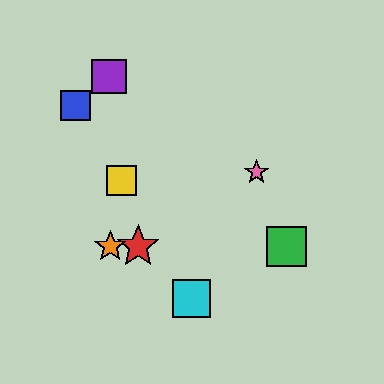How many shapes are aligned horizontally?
3 shapes (the red star, the green square, the orange star) are aligned horizontally.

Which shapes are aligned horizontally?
The red star, the green square, the orange star are aligned horizontally.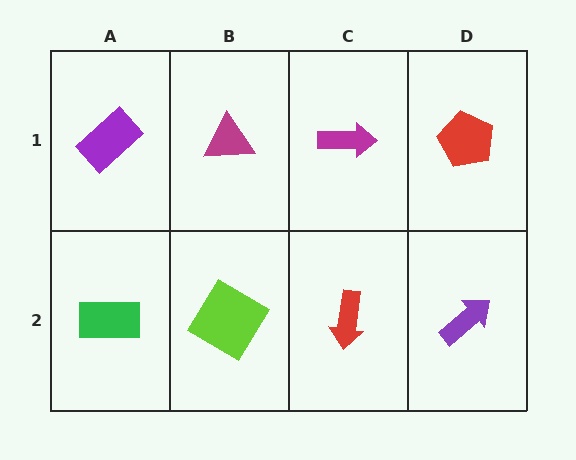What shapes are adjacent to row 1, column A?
A green rectangle (row 2, column A), a magenta triangle (row 1, column B).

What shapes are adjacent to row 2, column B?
A magenta triangle (row 1, column B), a green rectangle (row 2, column A), a red arrow (row 2, column C).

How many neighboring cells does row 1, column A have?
2.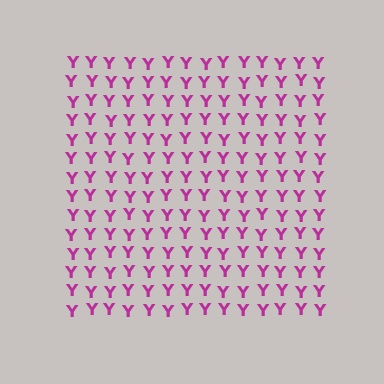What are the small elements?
The small elements are letter Y's.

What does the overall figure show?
The overall figure shows a square.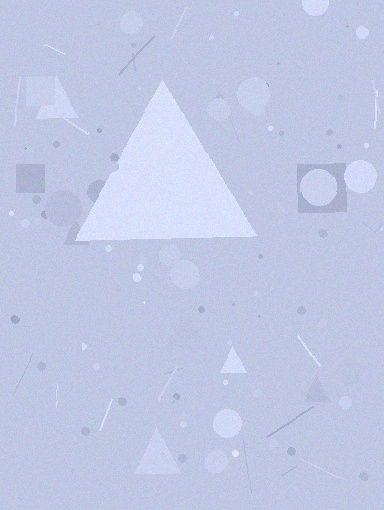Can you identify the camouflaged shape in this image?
The camouflaged shape is a triangle.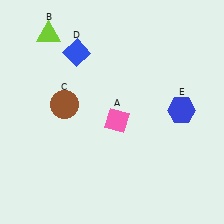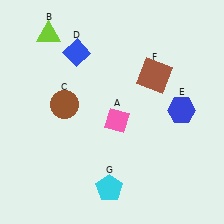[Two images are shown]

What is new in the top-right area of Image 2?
A brown square (F) was added in the top-right area of Image 2.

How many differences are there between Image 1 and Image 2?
There are 2 differences between the two images.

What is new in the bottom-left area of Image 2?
A cyan pentagon (G) was added in the bottom-left area of Image 2.